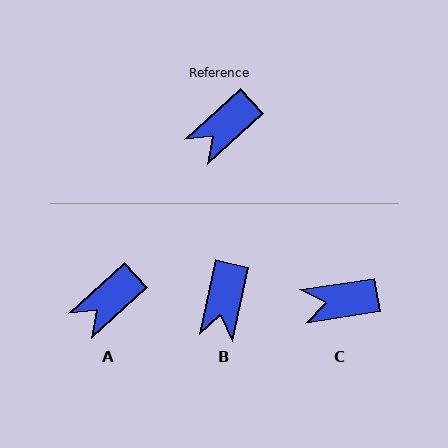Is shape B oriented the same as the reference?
No, it is off by about 35 degrees.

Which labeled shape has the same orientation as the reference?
A.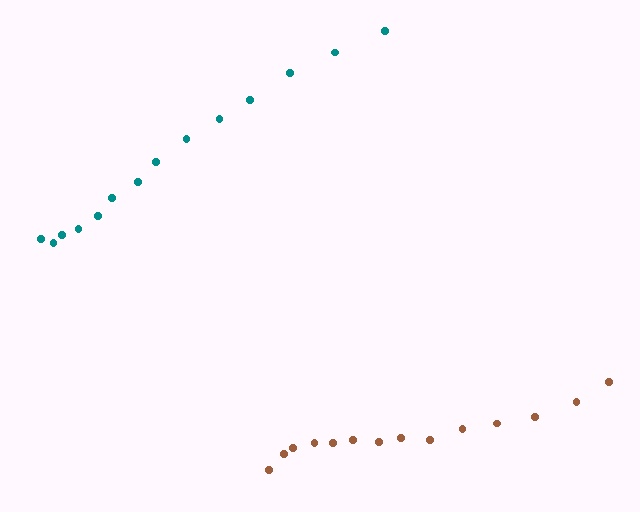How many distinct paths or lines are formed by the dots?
There are 2 distinct paths.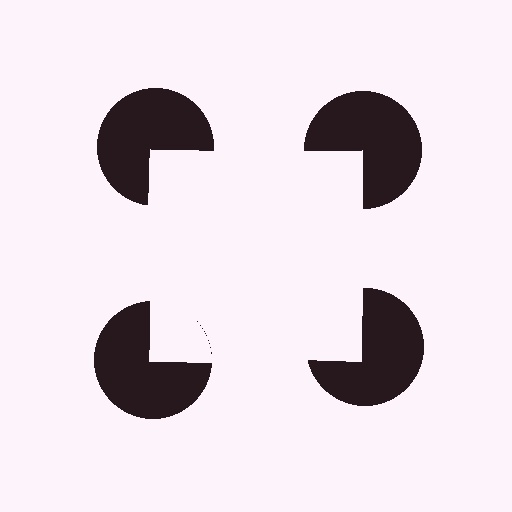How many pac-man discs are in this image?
There are 4 — one at each vertex of the illusory square.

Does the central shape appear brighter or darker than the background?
It typically appears slightly brighter than the background, even though no actual brightness change is drawn.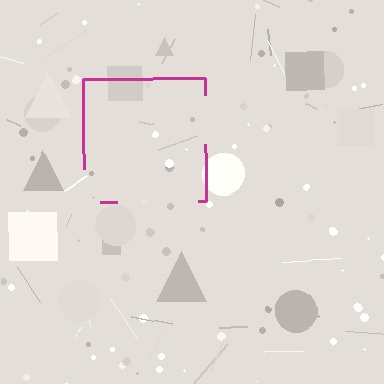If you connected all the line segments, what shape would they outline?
They would outline a square.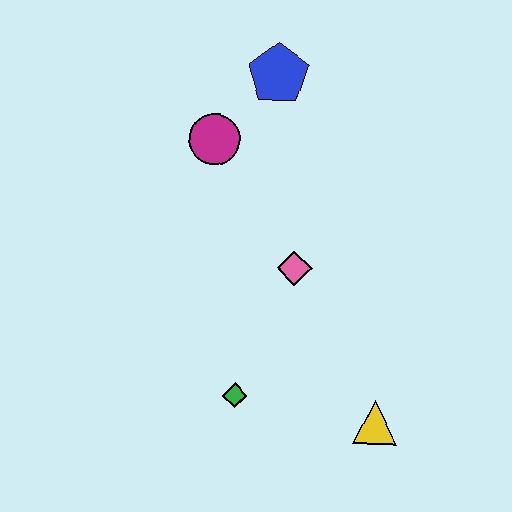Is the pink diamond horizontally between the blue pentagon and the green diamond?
No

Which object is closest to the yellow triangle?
The green diamond is closest to the yellow triangle.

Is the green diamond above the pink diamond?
No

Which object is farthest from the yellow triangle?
The blue pentagon is farthest from the yellow triangle.